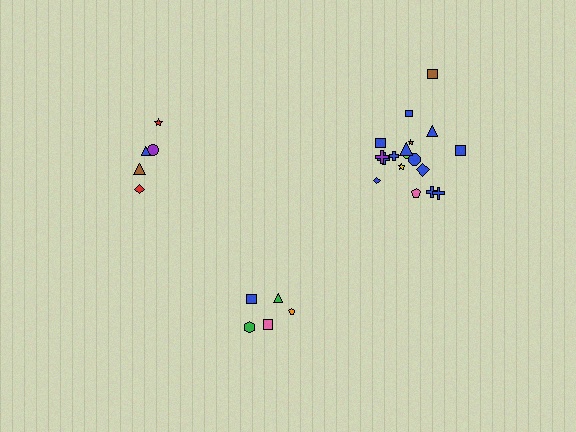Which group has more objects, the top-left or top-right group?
The top-right group.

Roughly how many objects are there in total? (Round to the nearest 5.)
Roughly 30 objects in total.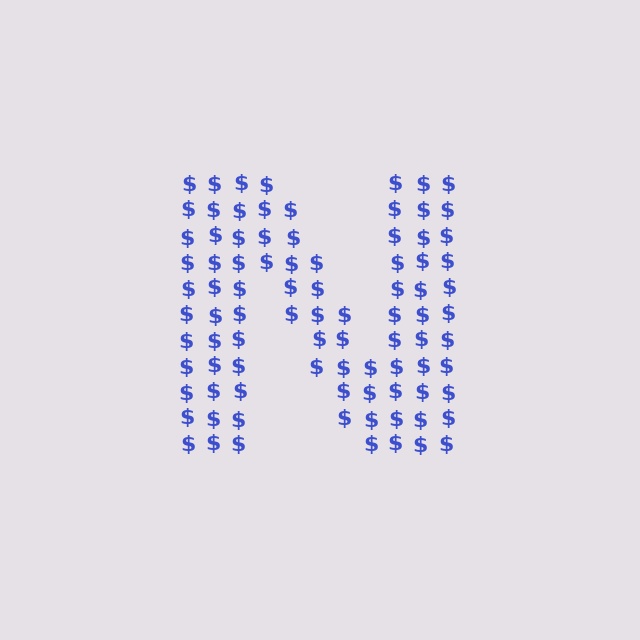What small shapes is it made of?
It is made of small dollar signs.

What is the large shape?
The large shape is the letter N.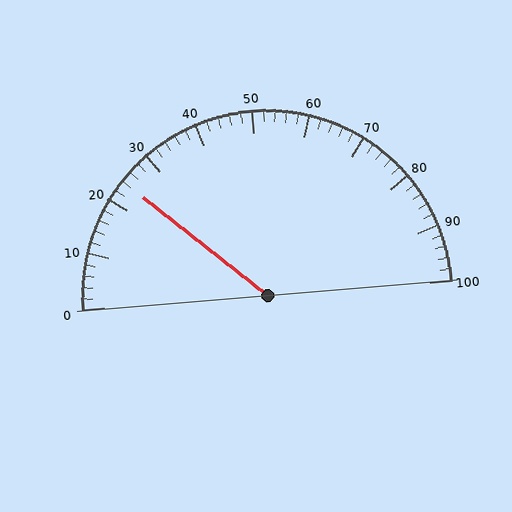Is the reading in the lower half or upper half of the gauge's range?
The reading is in the lower half of the range (0 to 100).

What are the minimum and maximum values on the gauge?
The gauge ranges from 0 to 100.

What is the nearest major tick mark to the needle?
The nearest major tick mark is 20.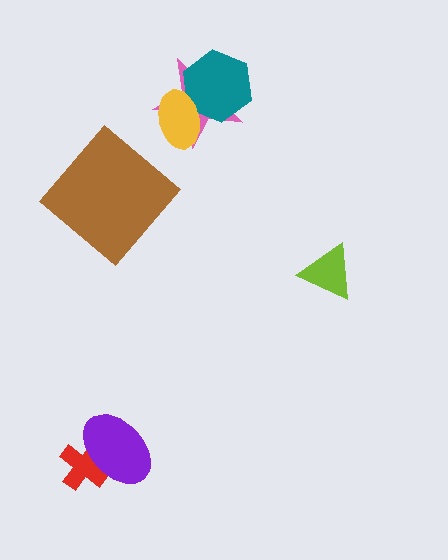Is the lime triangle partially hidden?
No, no other shape covers it.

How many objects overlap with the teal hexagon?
2 objects overlap with the teal hexagon.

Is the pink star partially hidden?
Yes, it is partially covered by another shape.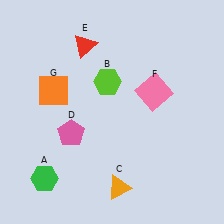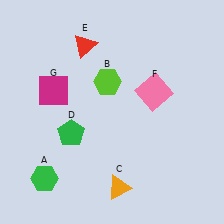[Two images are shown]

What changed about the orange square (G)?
In Image 1, G is orange. In Image 2, it changed to magenta.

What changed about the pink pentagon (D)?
In Image 1, D is pink. In Image 2, it changed to green.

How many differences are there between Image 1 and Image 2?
There are 2 differences between the two images.